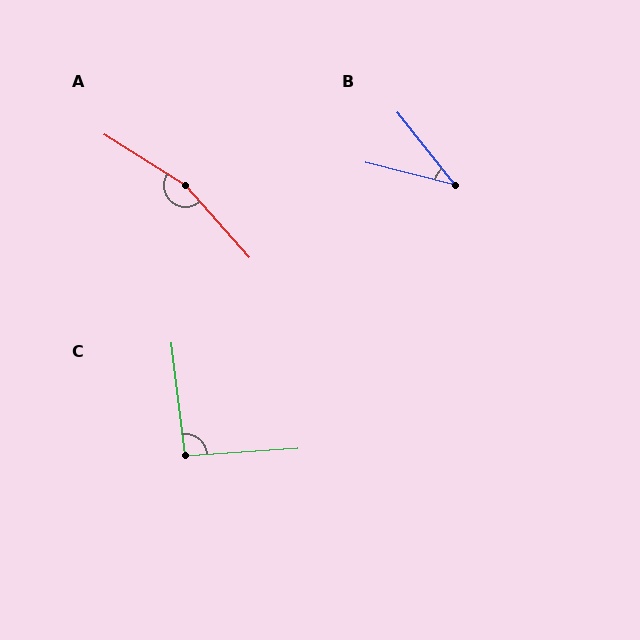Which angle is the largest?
A, at approximately 164 degrees.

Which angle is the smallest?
B, at approximately 37 degrees.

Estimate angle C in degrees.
Approximately 93 degrees.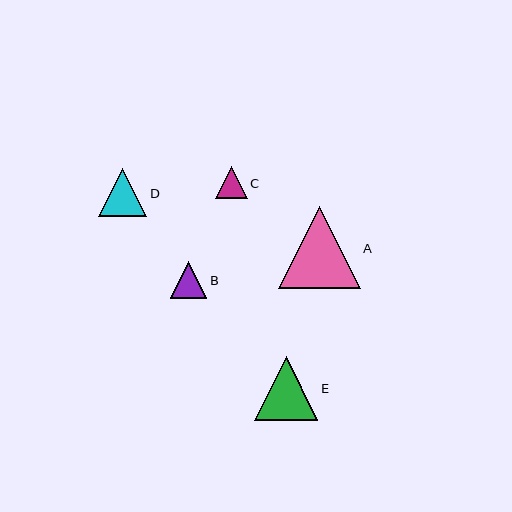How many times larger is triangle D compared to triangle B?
Triangle D is approximately 1.3 times the size of triangle B.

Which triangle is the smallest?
Triangle C is the smallest with a size of approximately 32 pixels.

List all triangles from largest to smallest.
From largest to smallest: A, E, D, B, C.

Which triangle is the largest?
Triangle A is the largest with a size of approximately 81 pixels.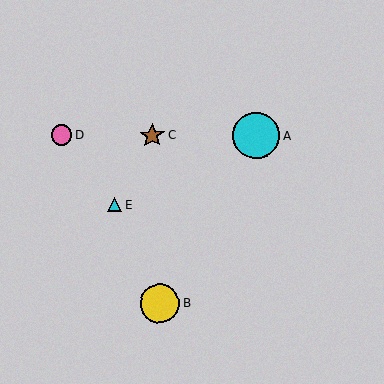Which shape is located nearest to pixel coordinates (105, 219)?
The cyan triangle (labeled E) at (115, 205) is nearest to that location.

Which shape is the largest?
The cyan circle (labeled A) is the largest.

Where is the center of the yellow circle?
The center of the yellow circle is at (160, 304).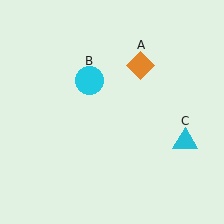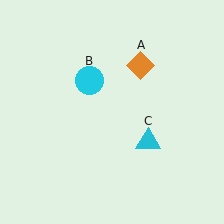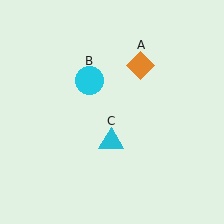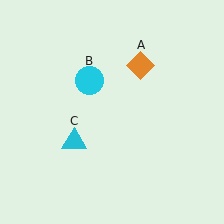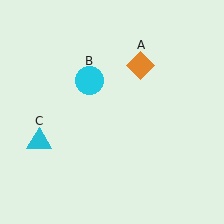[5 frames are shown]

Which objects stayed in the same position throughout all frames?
Orange diamond (object A) and cyan circle (object B) remained stationary.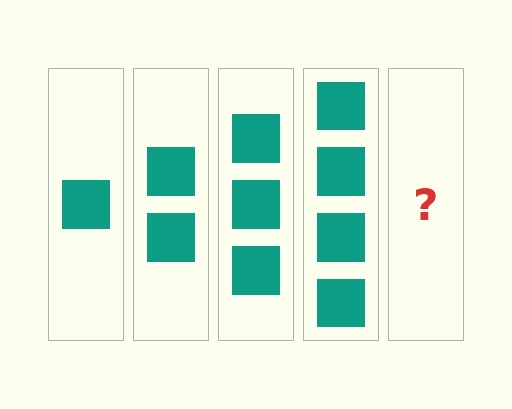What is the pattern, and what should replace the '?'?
The pattern is that each step adds one more square. The '?' should be 5 squares.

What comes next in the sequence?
The next element should be 5 squares.